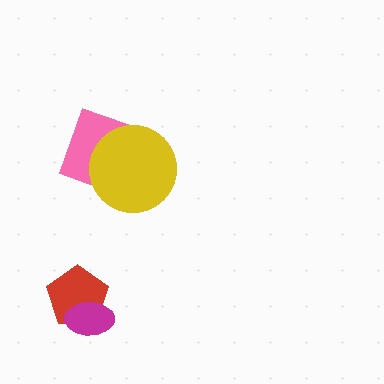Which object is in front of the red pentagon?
The magenta ellipse is in front of the red pentagon.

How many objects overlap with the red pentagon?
1 object overlaps with the red pentagon.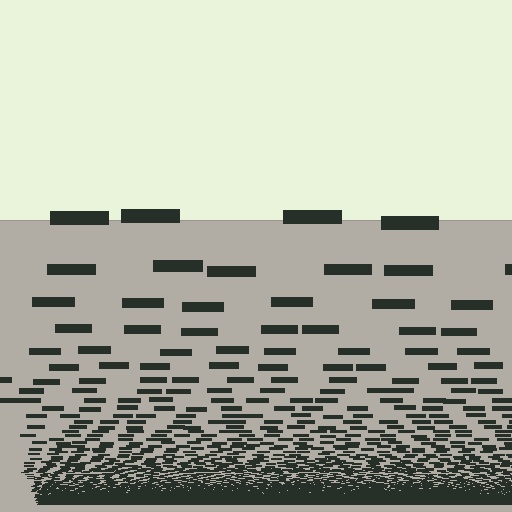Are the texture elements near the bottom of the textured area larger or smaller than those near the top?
Smaller. The gradient is inverted — elements near the bottom are smaller and denser.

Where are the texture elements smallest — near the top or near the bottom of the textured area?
Near the bottom.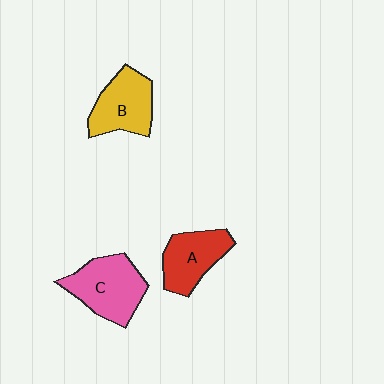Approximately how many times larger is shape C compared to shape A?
Approximately 1.3 times.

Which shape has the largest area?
Shape C (pink).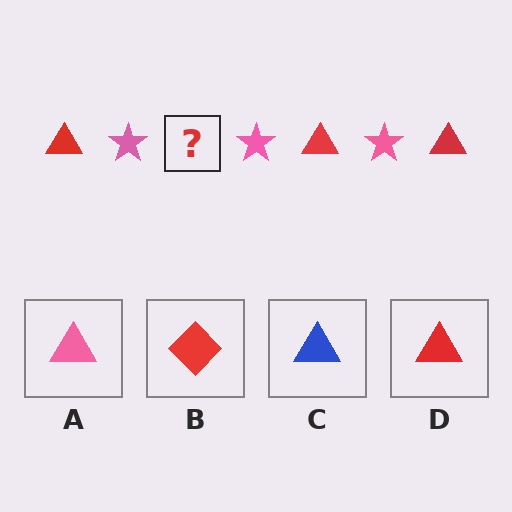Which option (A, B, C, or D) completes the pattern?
D.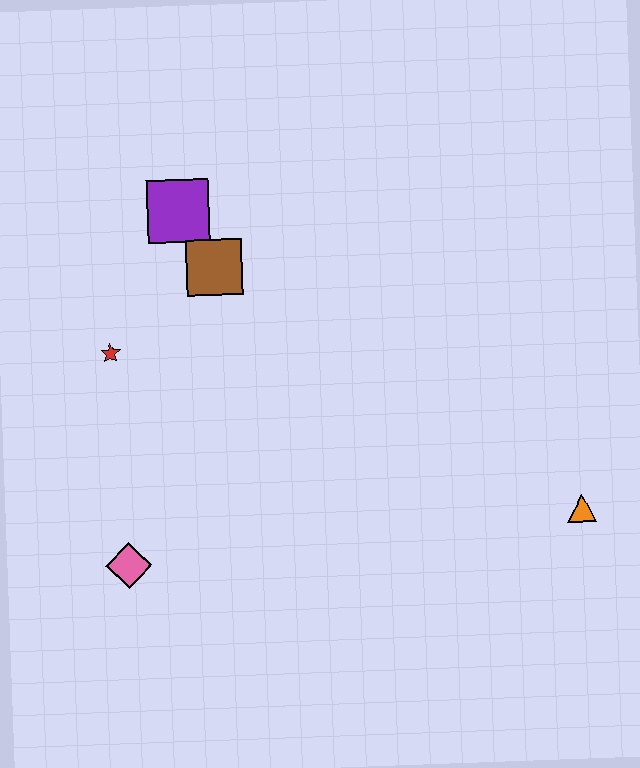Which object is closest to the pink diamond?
The red star is closest to the pink diamond.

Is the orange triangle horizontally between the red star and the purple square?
No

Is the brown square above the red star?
Yes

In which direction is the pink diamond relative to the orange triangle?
The pink diamond is to the left of the orange triangle.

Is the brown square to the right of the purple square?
Yes